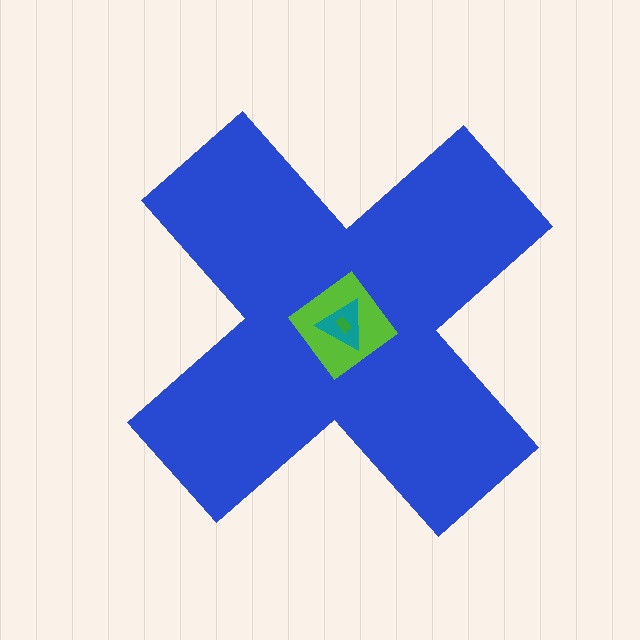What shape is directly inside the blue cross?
The lime diamond.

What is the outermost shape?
The blue cross.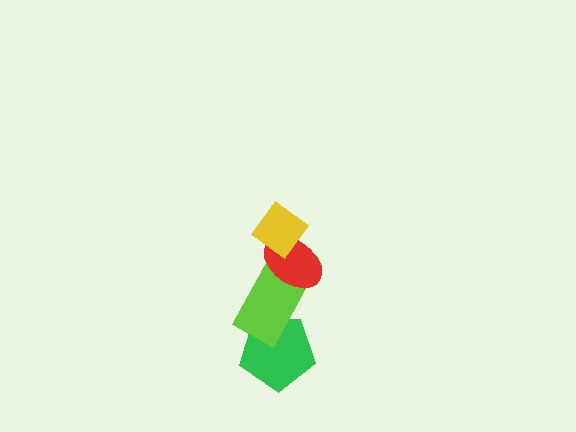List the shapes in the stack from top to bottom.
From top to bottom: the yellow diamond, the red ellipse, the lime rectangle, the green pentagon.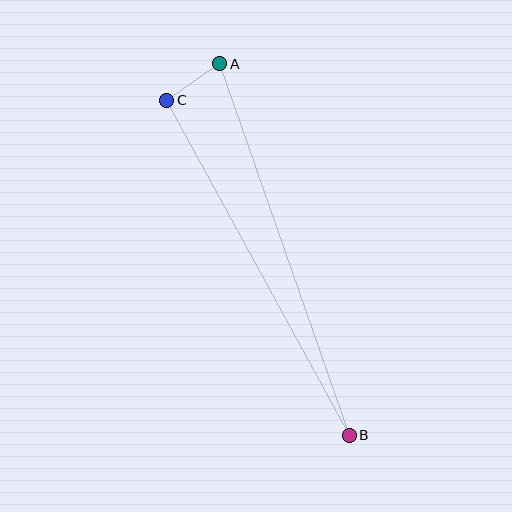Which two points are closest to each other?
Points A and C are closest to each other.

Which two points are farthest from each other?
Points A and B are farthest from each other.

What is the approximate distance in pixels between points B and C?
The distance between B and C is approximately 381 pixels.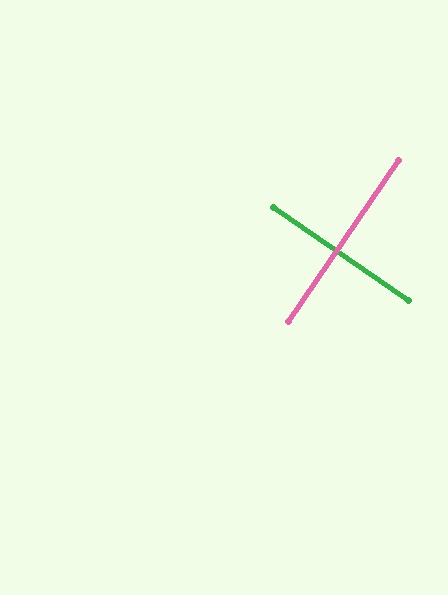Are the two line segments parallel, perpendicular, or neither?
Perpendicular — they meet at approximately 90°.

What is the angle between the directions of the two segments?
Approximately 90 degrees.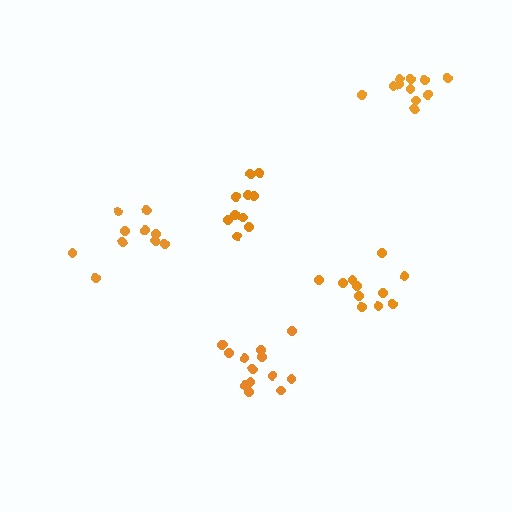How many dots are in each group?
Group 1: 11 dots, Group 2: 10 dots, Group 3: 14 dots, Group 4: 10 dots, Group 5: 11 dots (56 total).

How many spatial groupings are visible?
There are 5 spatial groupings.